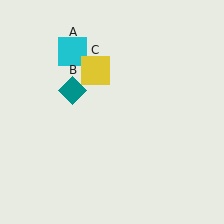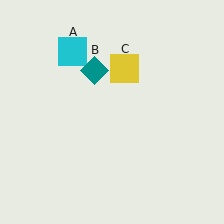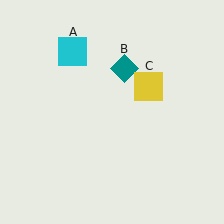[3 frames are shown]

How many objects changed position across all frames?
2 objects changed position: teal diamond (object B), yellow square (object C).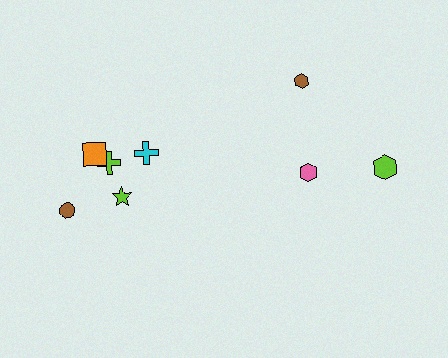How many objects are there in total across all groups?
There are 8 objects.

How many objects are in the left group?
There are 5 objects.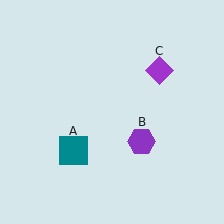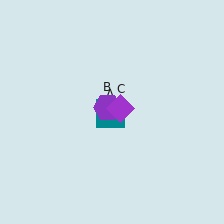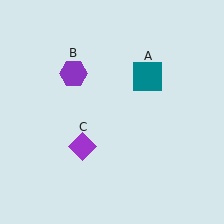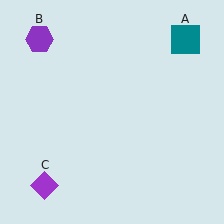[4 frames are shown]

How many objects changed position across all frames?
3 objects changed position: teal square (object A), purple hexagon (object B), purple diamond (object C).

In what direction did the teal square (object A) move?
The teal square (object A) moved up and to the right.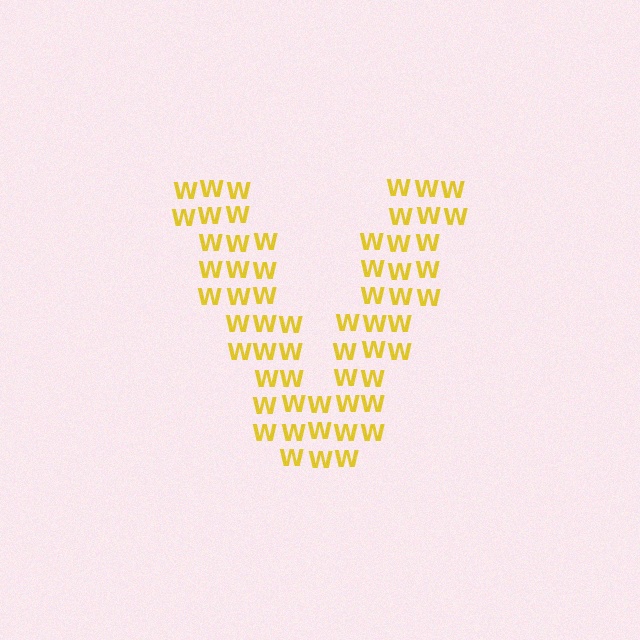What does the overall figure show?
The overall figure shows the letter V.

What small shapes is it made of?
It is made of small letter W's.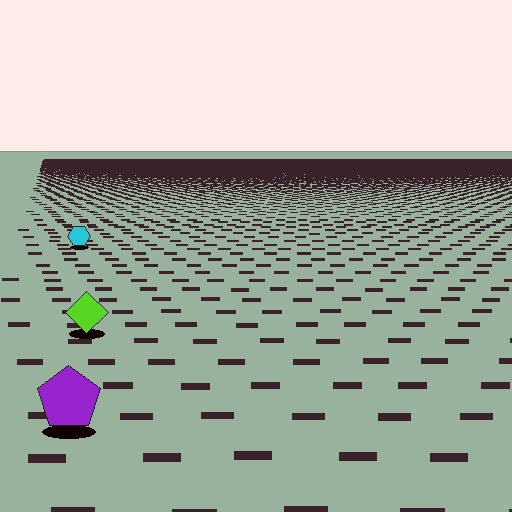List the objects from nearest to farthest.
From nearest to farthest: the purple pentagon, the lime diamond, the cyan hexagon.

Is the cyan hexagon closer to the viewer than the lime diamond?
No. The lime diamond is closer — you can tell from the texture gradient: the ground texture is coarser near it.